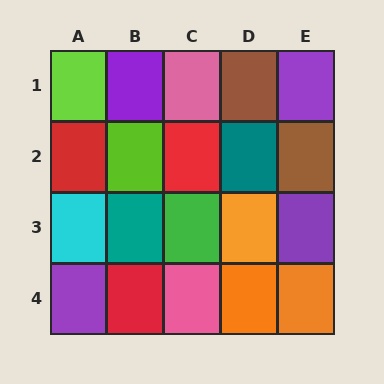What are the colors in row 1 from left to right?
Lime, purple, pink, brown, purple.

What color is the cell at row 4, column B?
Red.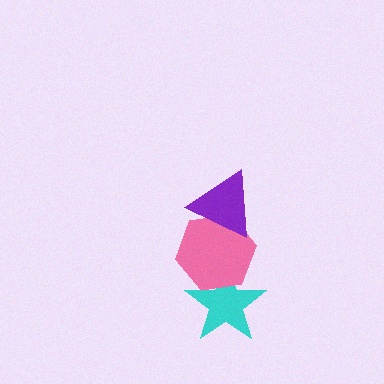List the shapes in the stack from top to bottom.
From top to bottom: the purple triangle, the pink hexagon, the cyan star.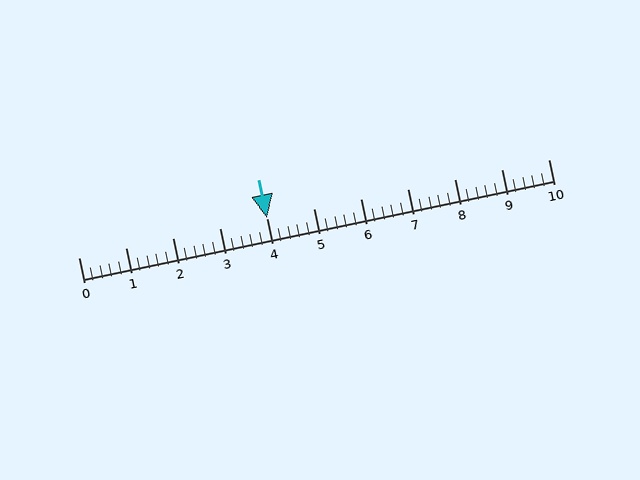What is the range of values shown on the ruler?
The ruler shows values from 0 to 10.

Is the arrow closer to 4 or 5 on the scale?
The arrow is closer to 4.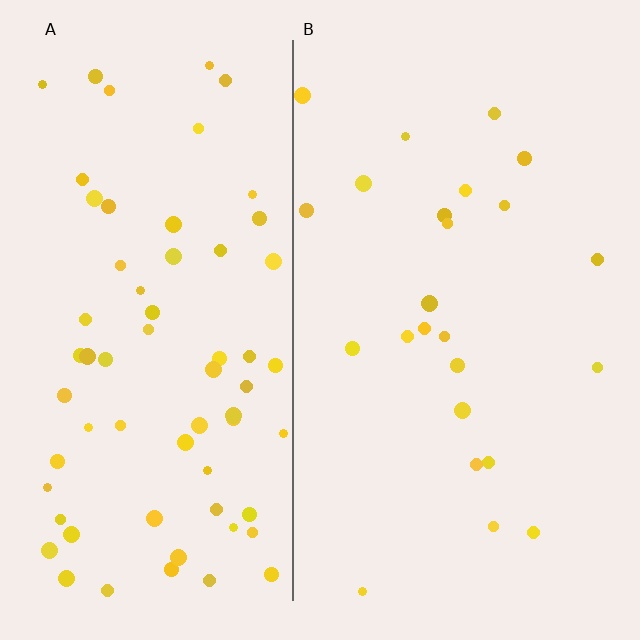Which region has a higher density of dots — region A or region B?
A (the left).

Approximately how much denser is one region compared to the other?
Approximately 2.7× — region A over region B.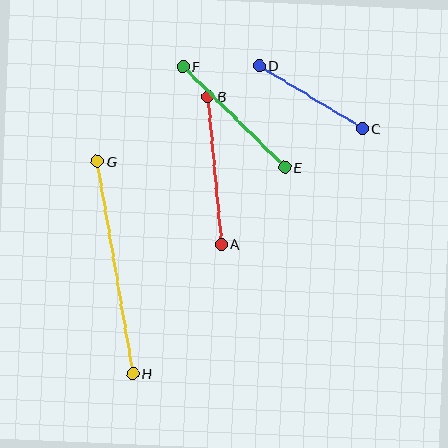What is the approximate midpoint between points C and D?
The midpoint is at approximately (311, 97) pixels.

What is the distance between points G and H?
The distance is approximately 215 pixels.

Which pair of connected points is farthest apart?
Points G and H are farthest apart.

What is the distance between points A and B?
The distance is approximately 148 pixels.